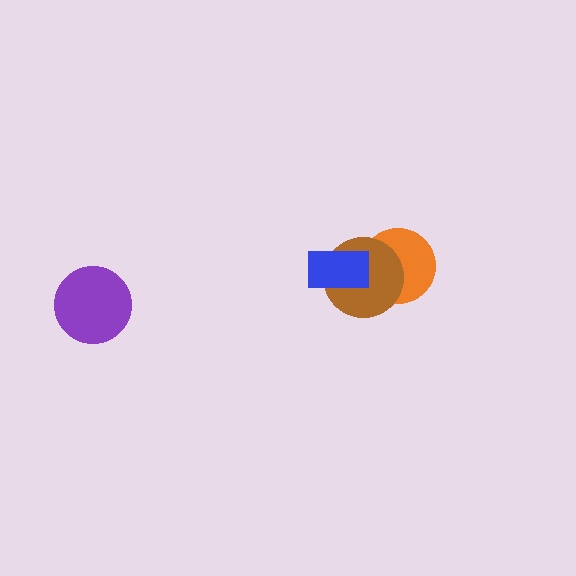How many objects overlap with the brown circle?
2 objects overlap with the brown circle.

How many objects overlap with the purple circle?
0 objects overlap with the purple circle.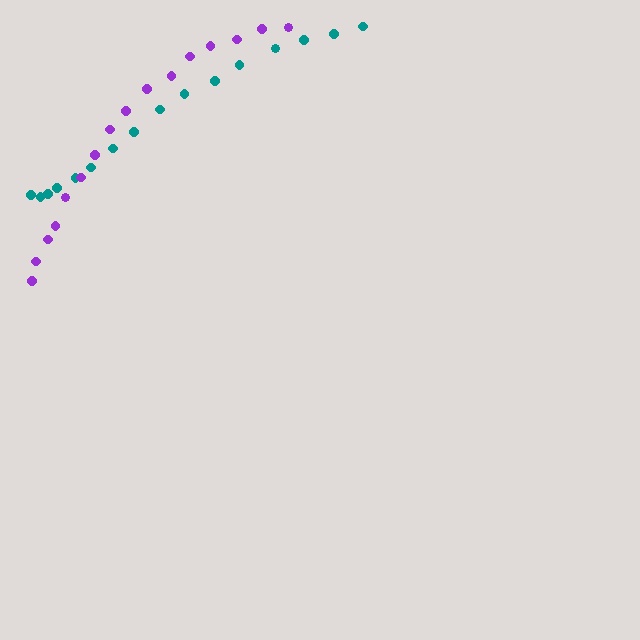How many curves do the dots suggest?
There are 2 distinct paths.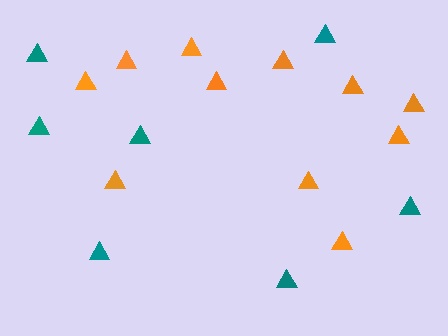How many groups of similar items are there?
There are 2 groups: one group of orange triangles (11) and one group of teal triangles (7).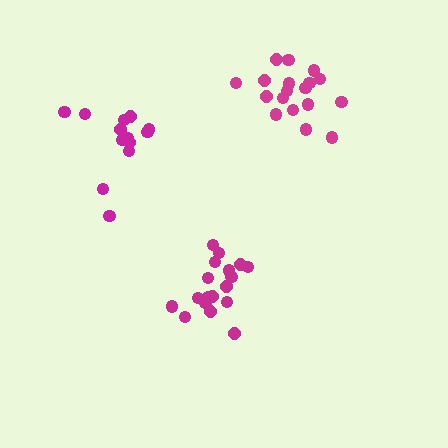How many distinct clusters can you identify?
There are 3 distinct clusters.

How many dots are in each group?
Group 1: 18 dots, Group 2: 14 dots, Group 3: 18 dots (50 total).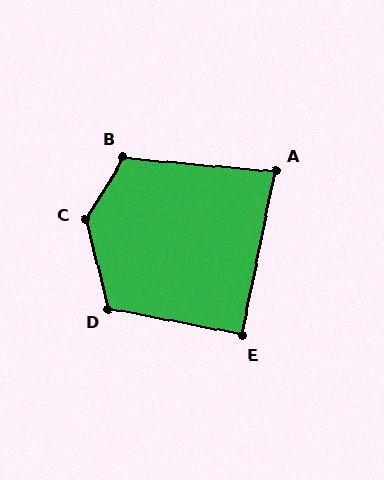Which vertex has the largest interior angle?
C, at approximately 135 degrees.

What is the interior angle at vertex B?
Approximately 115 degrees (obtuse).